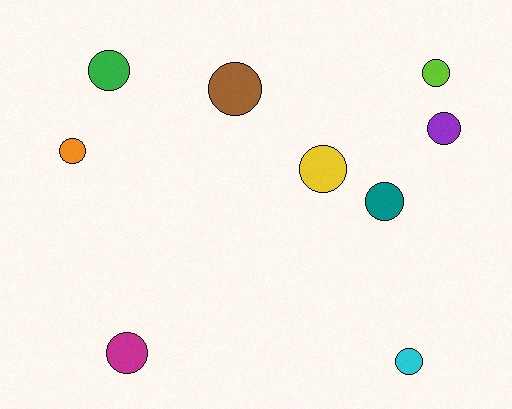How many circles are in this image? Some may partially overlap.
There are 9 circles.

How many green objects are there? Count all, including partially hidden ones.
There is 1 green object.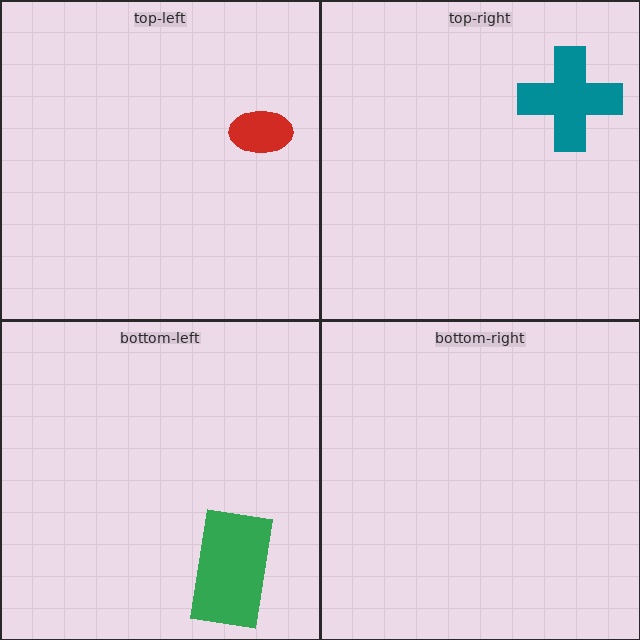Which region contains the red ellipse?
The top-left region.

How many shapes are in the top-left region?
1.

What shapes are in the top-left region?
The red ellipse.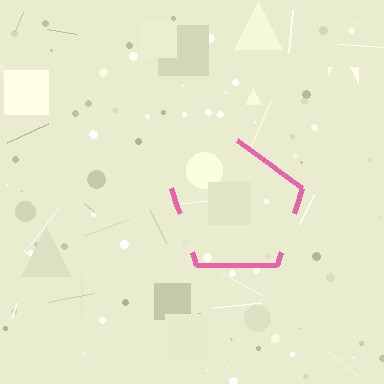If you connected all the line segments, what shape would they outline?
They would outline a pentagon.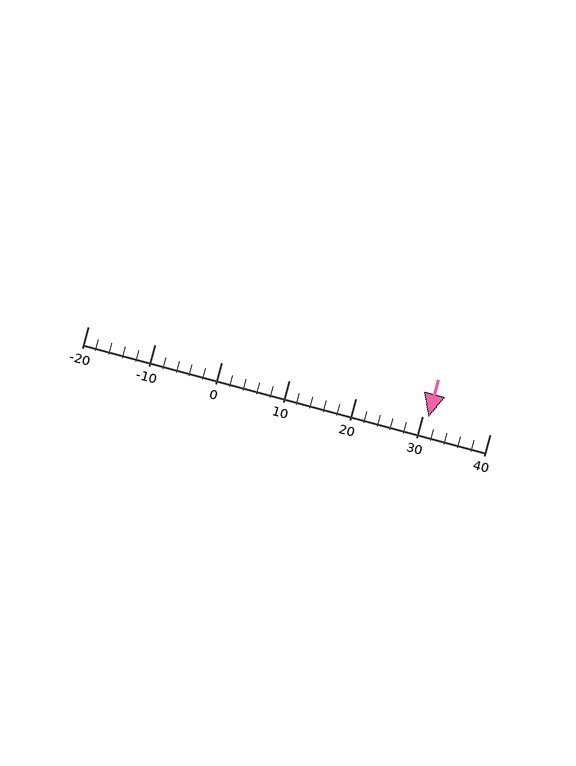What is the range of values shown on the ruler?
The ruler shows values from -20 to 40.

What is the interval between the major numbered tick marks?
The major tick marks are spaced 10 units apart.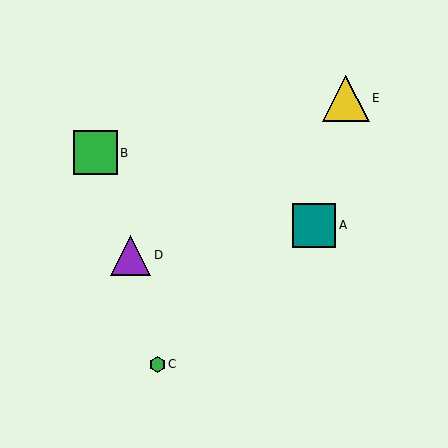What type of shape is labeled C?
Shape C is a green hexagon.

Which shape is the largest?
The yellow triangle (labeled E) is the largest.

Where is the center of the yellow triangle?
The center of the yellow triangle is at (346, 98).